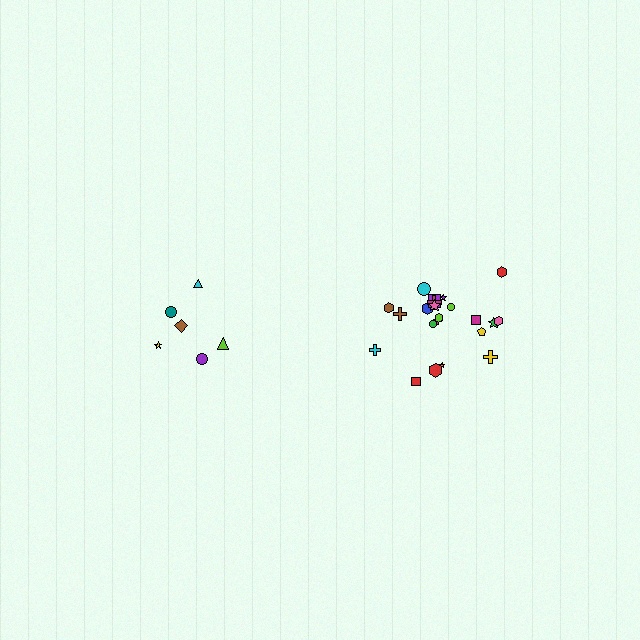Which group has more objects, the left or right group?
The right group.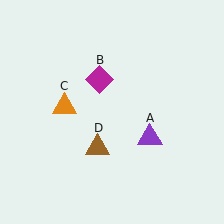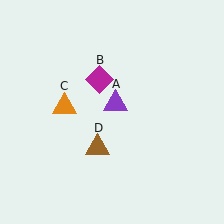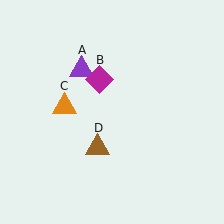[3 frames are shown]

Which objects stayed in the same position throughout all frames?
Magenta diamond (object B) and orange triangle (object C) and brown triangle (object D) remained stationary.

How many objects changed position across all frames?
1 object changed position: purple triangle (object A).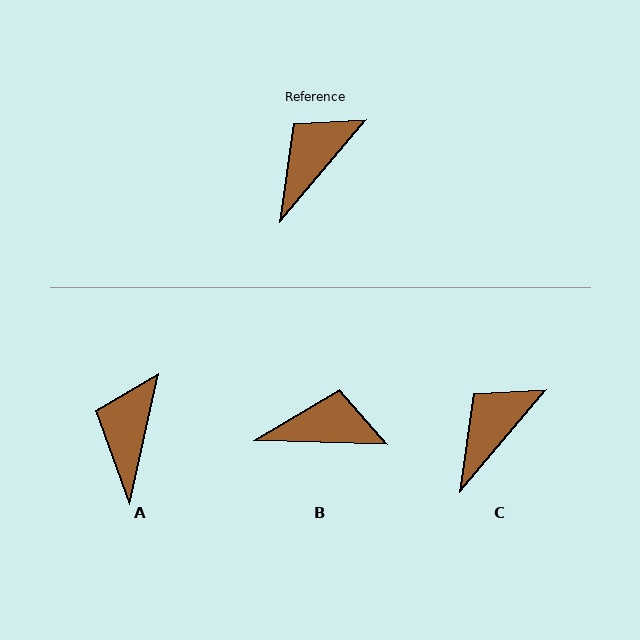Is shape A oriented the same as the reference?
No, it is off by about 28 degrees.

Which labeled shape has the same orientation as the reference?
C.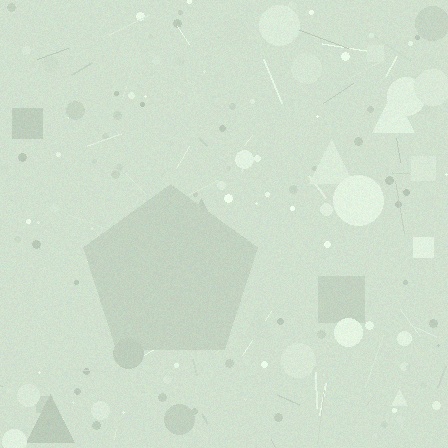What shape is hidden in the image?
A pentagon is hidden in the image.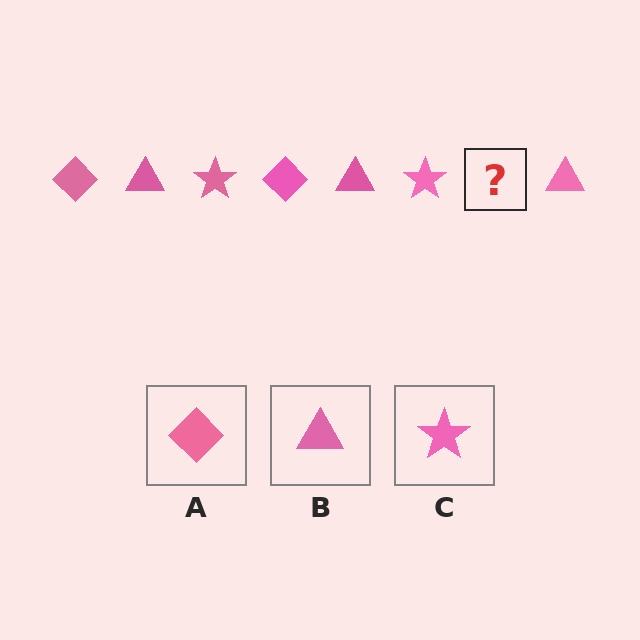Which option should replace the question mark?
Option A.